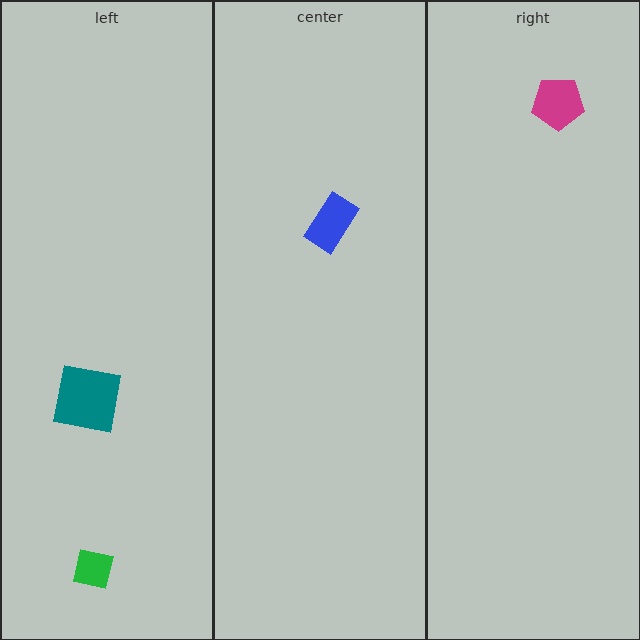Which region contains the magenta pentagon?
The right region.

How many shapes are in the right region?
1.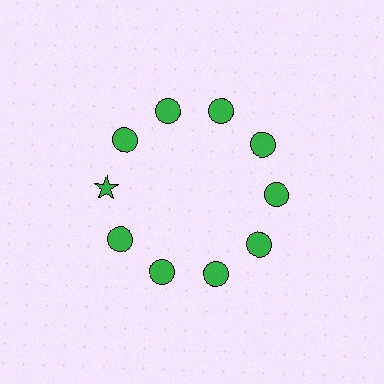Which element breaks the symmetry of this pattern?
The green star at roughly the 9 o'clock position breaks the symmetry. All other shapes are green circles.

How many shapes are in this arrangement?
There are 10 shapes arranged in a ring pattern.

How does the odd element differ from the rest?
It has a different shape: star instead of circle.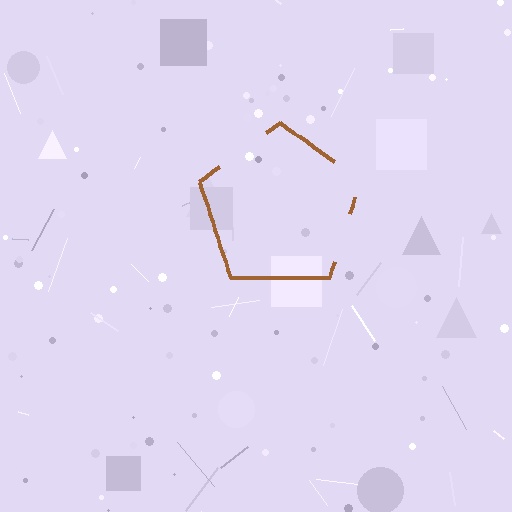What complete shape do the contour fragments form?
The contour fragments form a pentagon.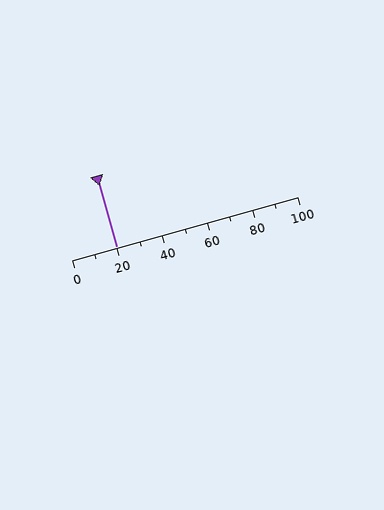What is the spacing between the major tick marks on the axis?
The major ticks are spaced 20 apart.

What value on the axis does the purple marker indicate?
The marker indicates approximately 20.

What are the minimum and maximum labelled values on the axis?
The axis runs from 0 to 100.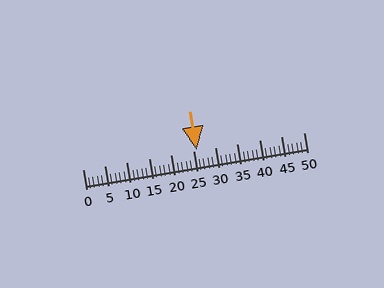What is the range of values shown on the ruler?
The ruler shows values from 0 to 50.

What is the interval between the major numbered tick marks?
The major tick marks are spaced 5 units apart.